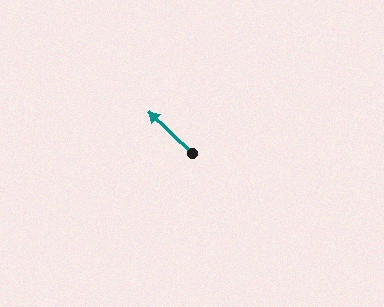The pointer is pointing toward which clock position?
Roughly 10 o'clock.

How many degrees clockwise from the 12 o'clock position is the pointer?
Approximately 314 degrees.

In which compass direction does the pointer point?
Northwest.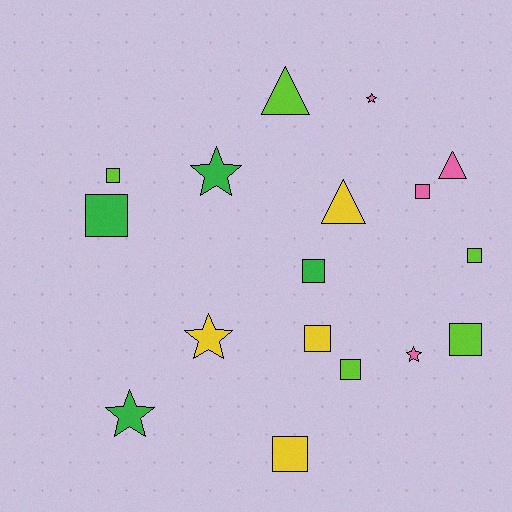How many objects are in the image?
There are 17 objects.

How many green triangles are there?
There are no green triangles.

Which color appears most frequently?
Lime, with 5 objects.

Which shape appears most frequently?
Square, with 9 objects.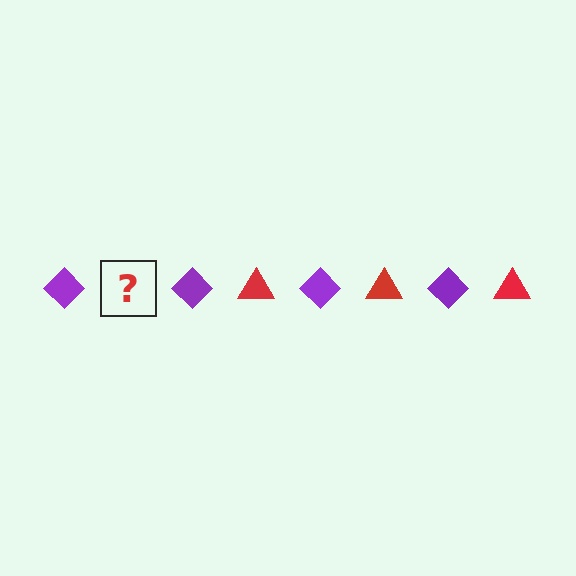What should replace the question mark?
The question mark should be replaced with a red triangle.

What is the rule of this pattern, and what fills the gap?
The rule is that the pattern alternates between purple diamond and red triangle. The gap should be filled with a red triangle.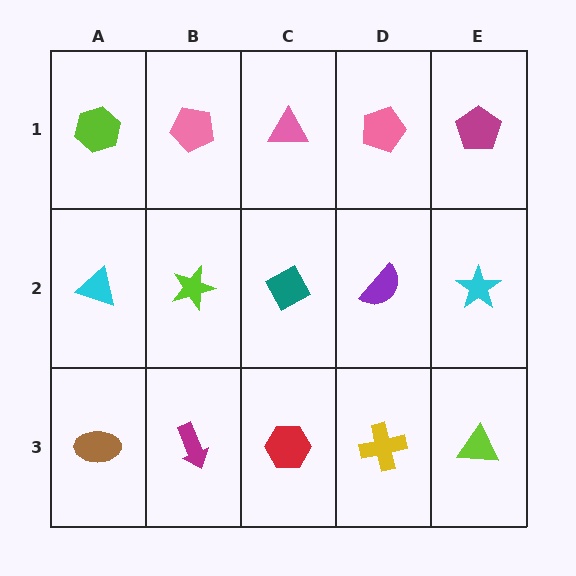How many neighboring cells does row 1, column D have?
3.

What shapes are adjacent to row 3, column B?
A lime star (row 2, column B), a brown ellipse (row 3, column A), a red hexagon (row 3, column C).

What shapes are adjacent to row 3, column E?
A cyan star (row 2, column E), a yellow cross (row 3, column D).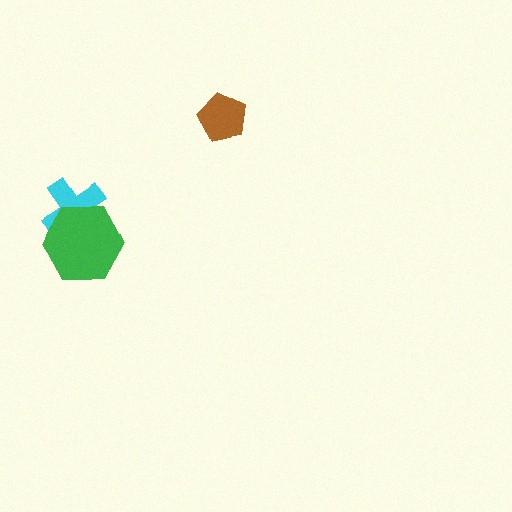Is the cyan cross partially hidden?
Yes, it is partially covered by another shape.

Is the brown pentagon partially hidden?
No, no other shape covers it.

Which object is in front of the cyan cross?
The green hexagon is in front of the cyan cross.